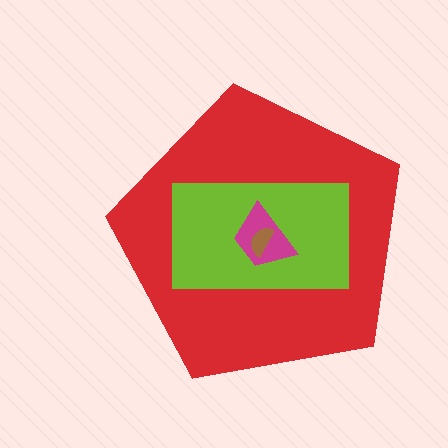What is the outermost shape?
The red pentagon.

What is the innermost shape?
The brown semicircle.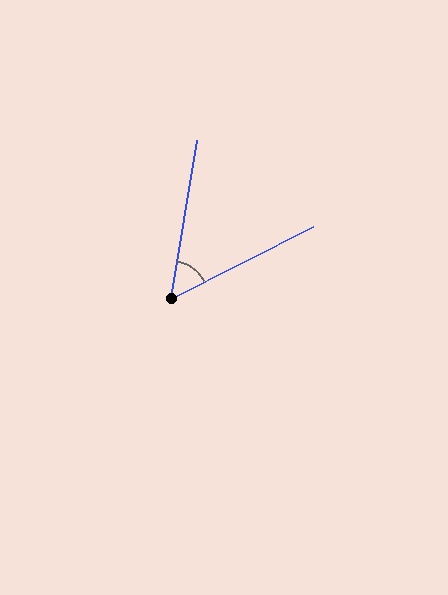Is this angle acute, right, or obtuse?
It is acute.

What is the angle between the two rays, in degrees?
Approximately 54 degrees.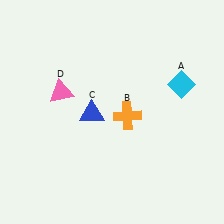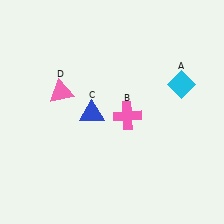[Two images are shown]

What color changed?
The cross (B) changed from orange in Image 1 to pink in Image 2.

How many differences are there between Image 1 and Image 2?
There is 1 difference between the two images.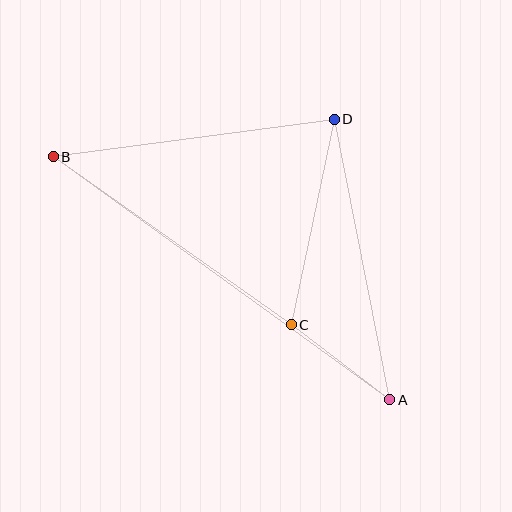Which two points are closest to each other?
Points A and C are closest to each other.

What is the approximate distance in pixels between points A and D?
The distance between A and D is approximately 286 pixels.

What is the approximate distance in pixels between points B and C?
The distance between B and C is approximately 291 pixels.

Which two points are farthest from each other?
Points A and B are farthest from each other.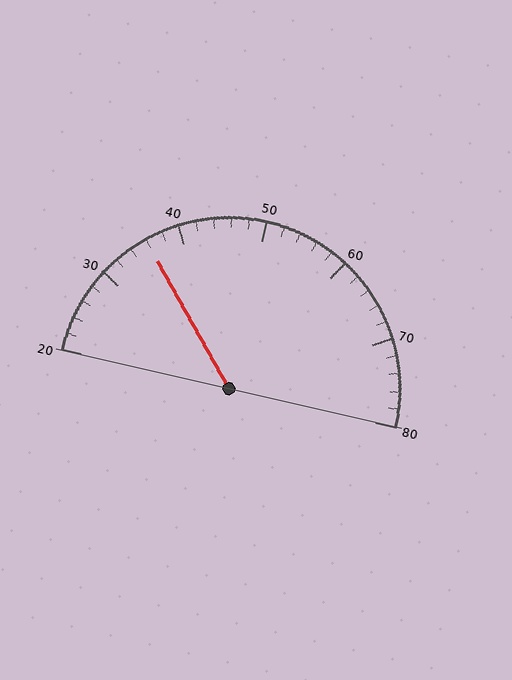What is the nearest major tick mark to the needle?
The nearest major tick mark is 40.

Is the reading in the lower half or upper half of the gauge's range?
The reading is in the lower half of the range (20 to 80).